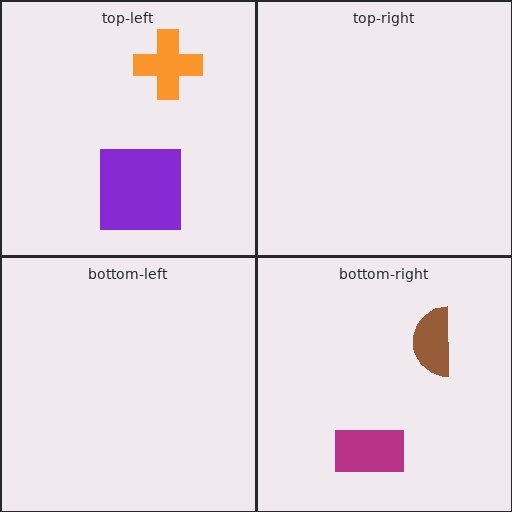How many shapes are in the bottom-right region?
2.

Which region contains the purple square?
The top-left region.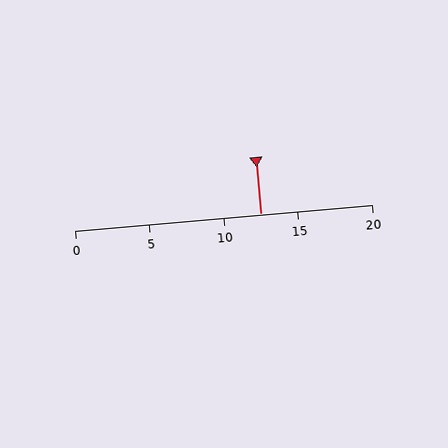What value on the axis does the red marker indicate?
The marker indicates approximately 12.5.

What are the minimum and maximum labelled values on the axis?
The axis runs from 0 to 20.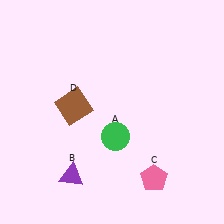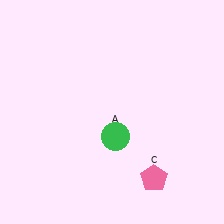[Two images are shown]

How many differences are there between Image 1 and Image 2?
There are 2 differences between the two images.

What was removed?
The purple triangle (B), the brown square (D) were removed in Image 2.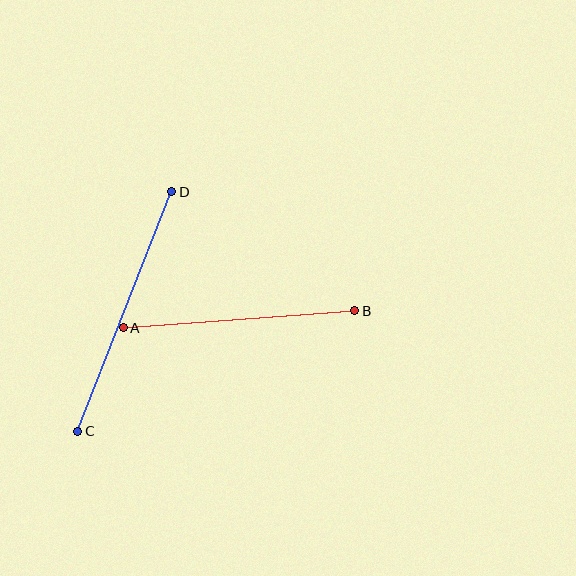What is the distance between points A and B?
The distance is approximately 232 pixels.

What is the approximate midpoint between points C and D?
The midpoint is at approximately (125, 312) pixels.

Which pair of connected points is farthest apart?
Points C and D are farthest apart.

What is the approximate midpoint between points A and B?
The midpoint is at approximately (239, 319) pixels.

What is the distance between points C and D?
The distance is approximately 257 pixels.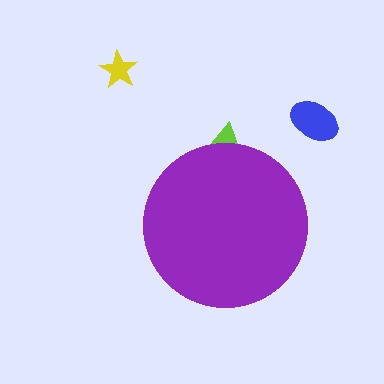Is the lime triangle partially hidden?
Yes, the lime triangle is partially hidden behind the purple circle.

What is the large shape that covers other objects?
A purple circle.